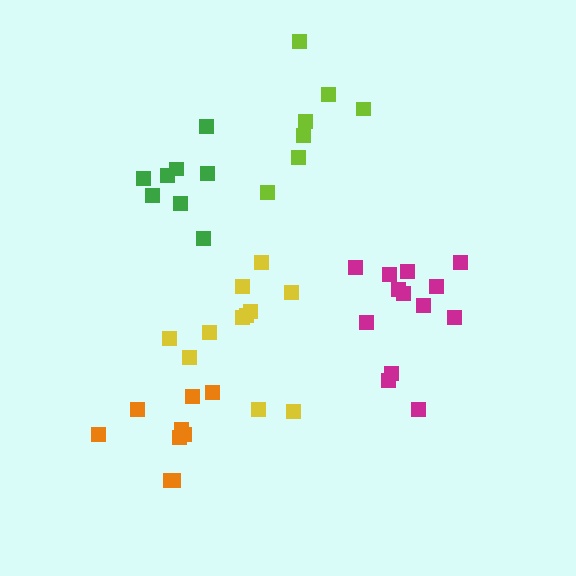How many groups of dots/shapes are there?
There are 5 groups.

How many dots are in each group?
Group 1: 13 dots, Group 2: 8 dots, Group 3: 11 dots, Group 4: 9 dots, Group 5: 7 dots (48 total).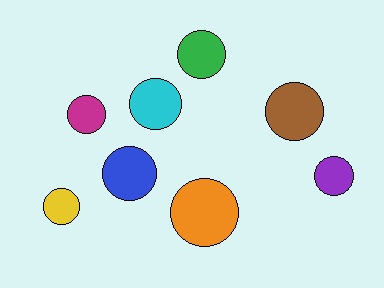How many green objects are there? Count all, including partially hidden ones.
There is 1 green object.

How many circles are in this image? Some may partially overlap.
There are 8 circles.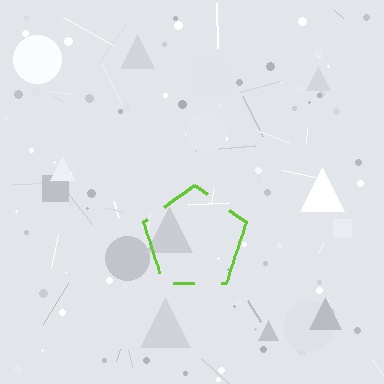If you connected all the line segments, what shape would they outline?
They would outline a pentagon.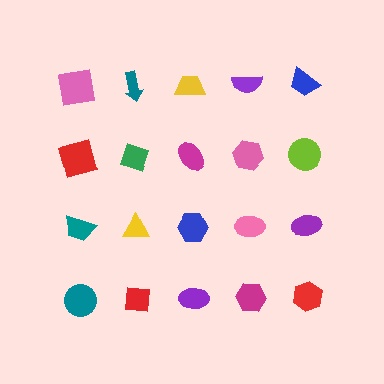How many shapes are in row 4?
5 shapes.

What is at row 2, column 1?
A red square.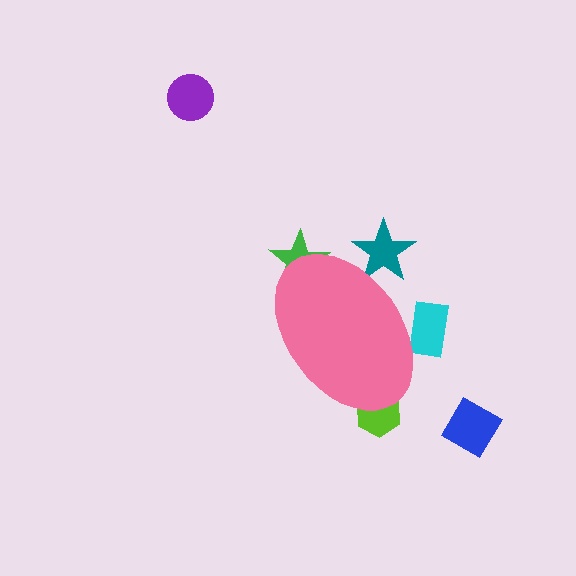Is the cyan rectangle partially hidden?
Yes, the cyan rectangle is partially hidden behind the pink ellipse.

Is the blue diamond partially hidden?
No, the blue diamond is fully visible.